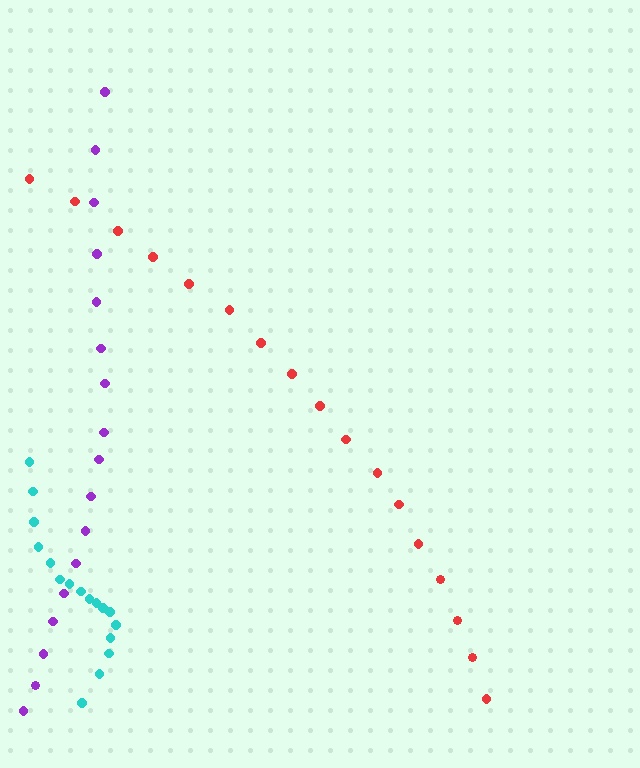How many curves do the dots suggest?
There are 3 distinct paths.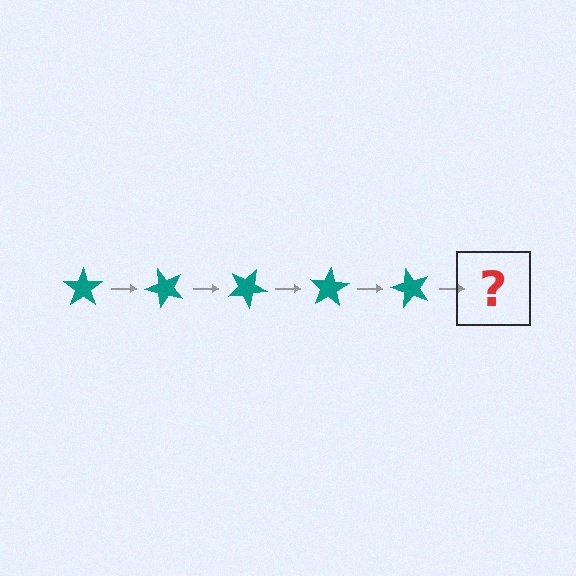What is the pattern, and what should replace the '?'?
The pattern is that the star rotates 50 degrees each step. The '?' should be a teal star rotated 250 degrees.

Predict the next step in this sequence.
The next step is a teal star rotated 250 degrees.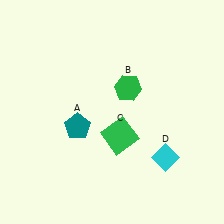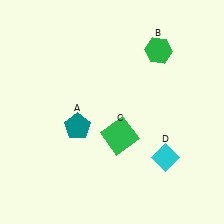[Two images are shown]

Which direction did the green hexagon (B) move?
The green hexagon (B) moved up.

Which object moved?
The green hexagon (B) moved up.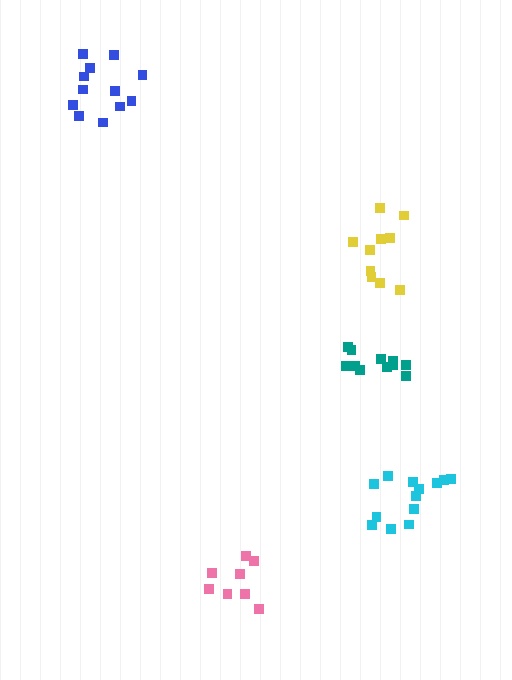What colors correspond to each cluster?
The clusters are colored: cyan, pink, blue, teal, yellow.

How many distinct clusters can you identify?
There are 5 distinct clusters.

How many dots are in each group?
Group 1: 13 dots, Group 2: 8 dots, Group 3: 12 dots, Group 4: 11 dots, Group 5: 10 dots (54 total).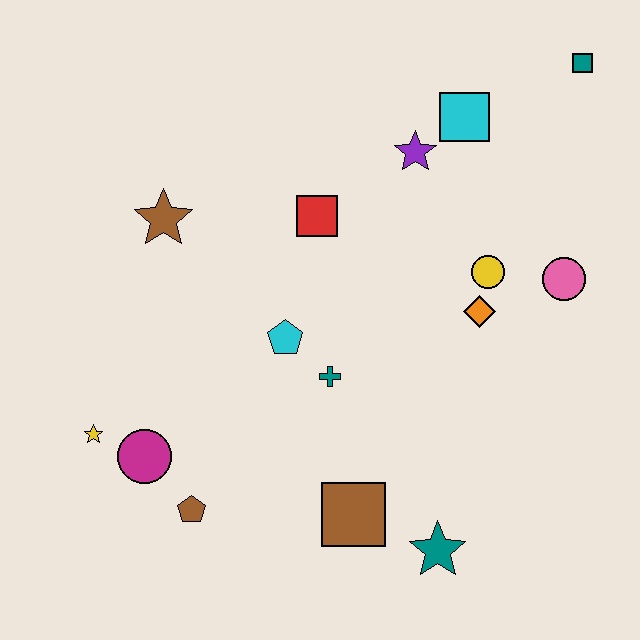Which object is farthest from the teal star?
The teal square is farthest from the teal star.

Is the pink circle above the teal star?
Yes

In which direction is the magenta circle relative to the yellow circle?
The magenta circle is to the left of the yellow circle.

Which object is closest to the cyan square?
The purple star is closest to the cyan square.